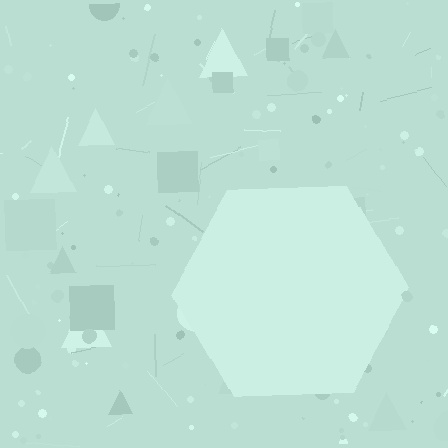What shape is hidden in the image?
A hexagon is hidden in the image.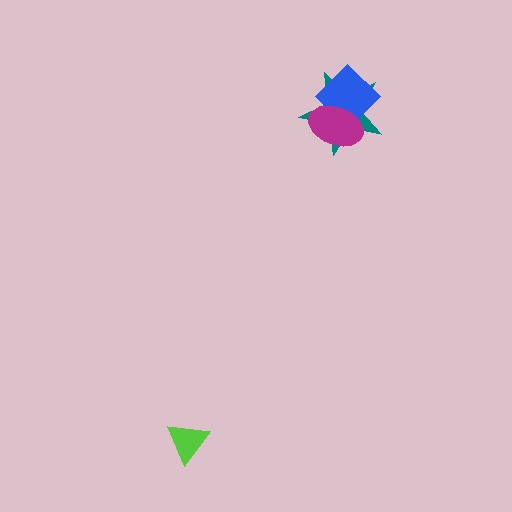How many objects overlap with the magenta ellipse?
2 objects overlap with the magenta ellipse.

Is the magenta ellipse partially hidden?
No, no other shape covers it.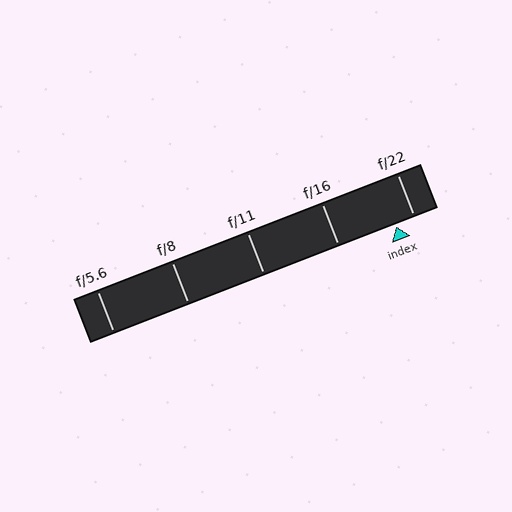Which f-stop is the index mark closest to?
The index mark is closest to f/22.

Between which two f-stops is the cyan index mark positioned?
The index mark is between f/16 and f/22.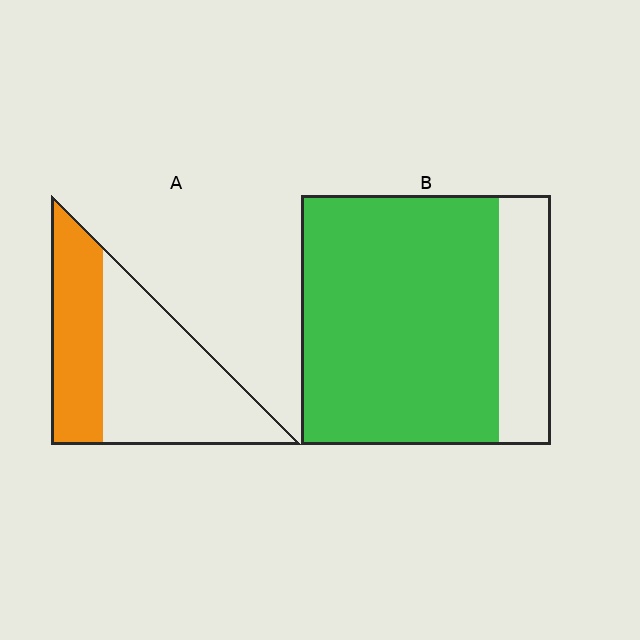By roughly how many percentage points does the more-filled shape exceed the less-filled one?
By roughly 40 percentage points (B over A).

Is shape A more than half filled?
No.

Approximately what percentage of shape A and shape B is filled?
A is approximately 35% and B is approximately 80%.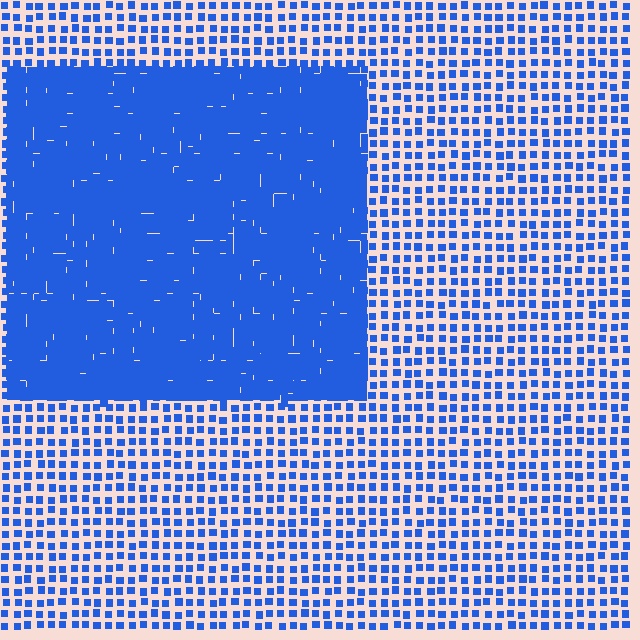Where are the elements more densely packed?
The elements are more densely packed inside the rectangle boundary.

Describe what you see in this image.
The image contains small blue elements arranged at two different densities. A rectangle-shaped region is visible where the elements are more densely packed than the surrounding area.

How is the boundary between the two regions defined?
The boundary is defined by a change in element density (approximately 3.0x ratio). All elements are the same color, size, and shape.